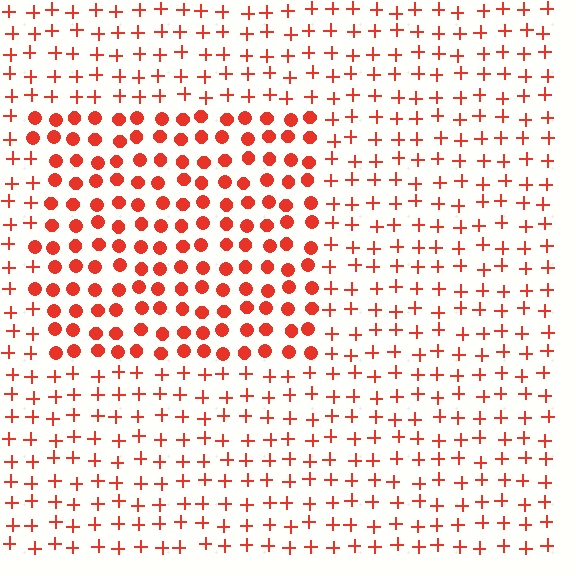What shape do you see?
I see a rectangle.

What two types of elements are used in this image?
The image uses circles inside the rectangle region and plus signs outside it.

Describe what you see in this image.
The image is filled with small red elements arranged in a uniform grid. A rectangle-shaped region contains circles, while the surrounding area contains plus signs. The boundary is defined purely by the change in element shape.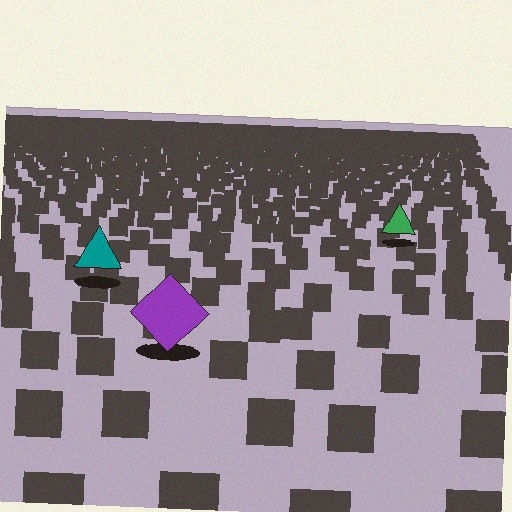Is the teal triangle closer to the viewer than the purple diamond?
No. The purple diamond is closer — you can tell from the texture gradient: the ground texture is coarser near it.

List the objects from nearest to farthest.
From nearest to farthest: the purple diamond, the teal triangle, the green triangle.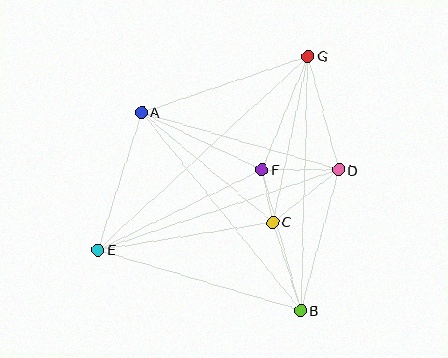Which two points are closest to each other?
Points C and F are closest to each other.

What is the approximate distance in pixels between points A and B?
The distance between A and B is approximately 254 pixels.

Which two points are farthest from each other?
Points E and G are farthest from each other.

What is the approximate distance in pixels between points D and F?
The distance between D and F is approximately 77 pixels.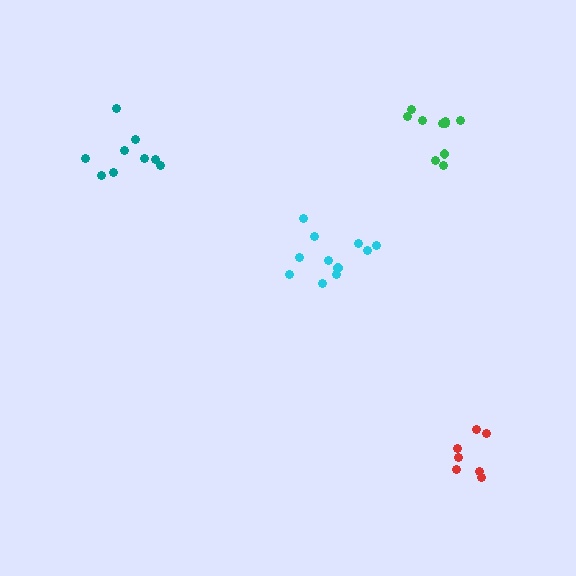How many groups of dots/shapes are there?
There are 4 groups.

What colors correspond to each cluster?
The clusters are colored: red, cyan, green, teal.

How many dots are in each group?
Group 1: 7 dots, Group 2: 11 dots, Group 3: 10 dots, Group 4: 9 dots (37 total).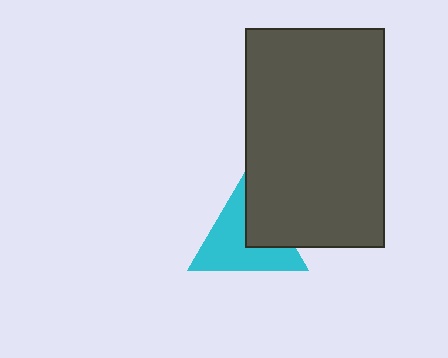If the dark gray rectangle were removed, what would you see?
You would see the complete cyan triangle.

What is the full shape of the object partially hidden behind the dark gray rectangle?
The partially hidden object is a cyan triangle.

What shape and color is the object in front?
The object in front is a dark gray rectangle.